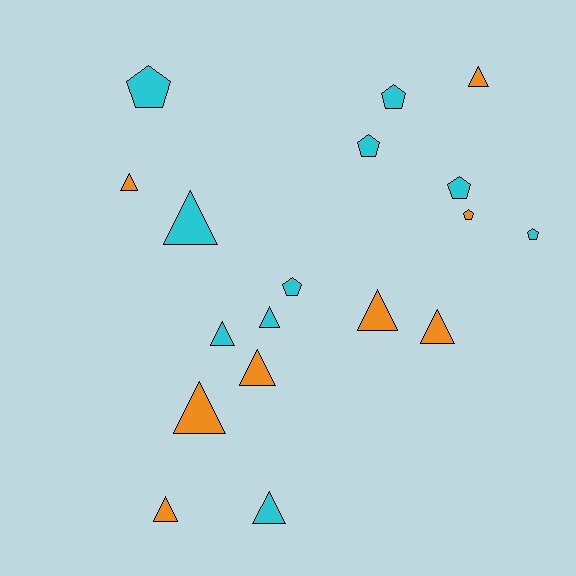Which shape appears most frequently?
Triangle, with 11 objects.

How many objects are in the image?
There are 18 objects.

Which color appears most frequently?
Cyan, with 10 objects.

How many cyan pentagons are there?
There are 6 cyan pentagons.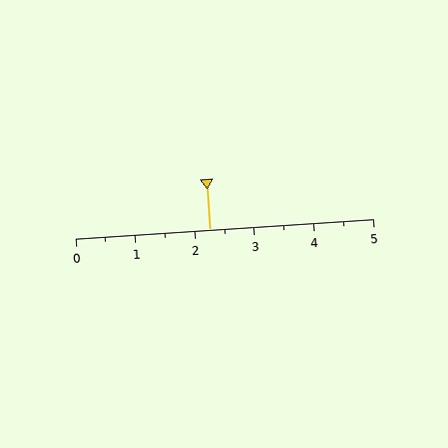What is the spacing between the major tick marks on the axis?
The major ticks are spaced 1 apart.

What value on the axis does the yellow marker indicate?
The marker indicates approximately 2.2.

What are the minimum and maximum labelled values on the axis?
The axis runs from 0 to 5.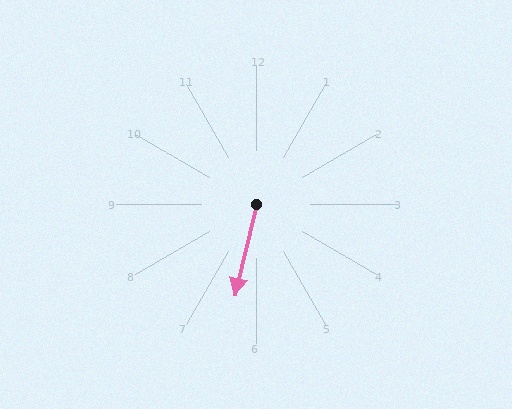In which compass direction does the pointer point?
South.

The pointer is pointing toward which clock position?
Roughly 6 o'clock.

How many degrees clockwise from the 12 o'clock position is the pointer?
Approximately 193 degrees.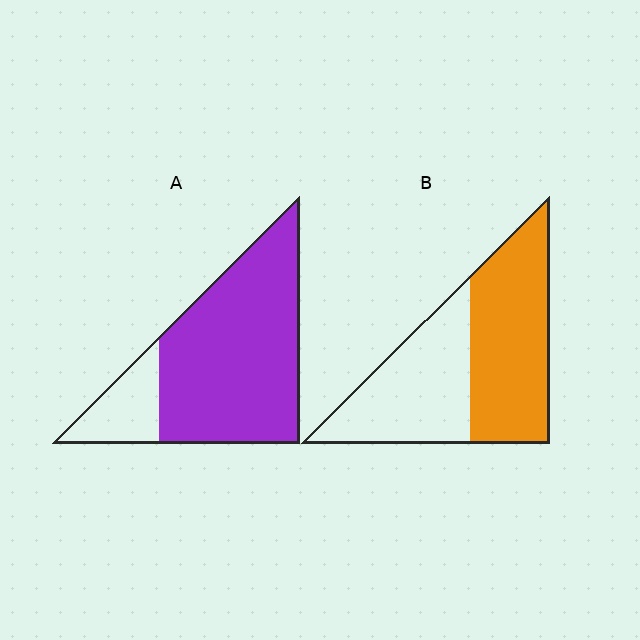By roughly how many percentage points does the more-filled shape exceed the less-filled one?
By roughly 25 percentage points (A over B).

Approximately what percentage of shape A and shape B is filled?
A is approximately 80% and B is approximately 55%.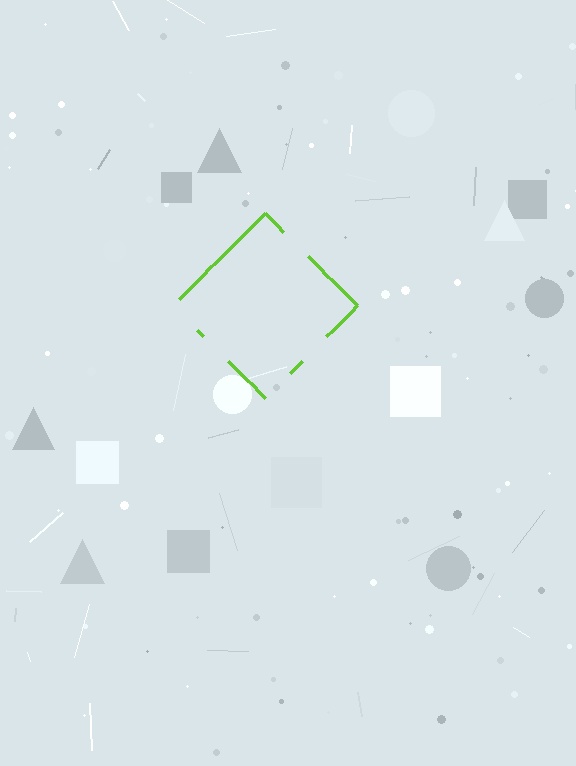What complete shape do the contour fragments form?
The contour fragments form a diamond.